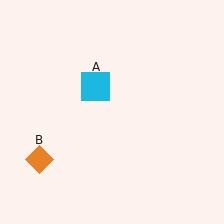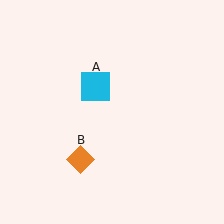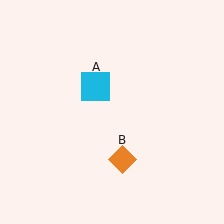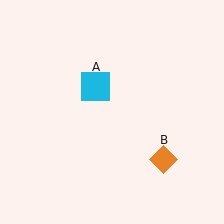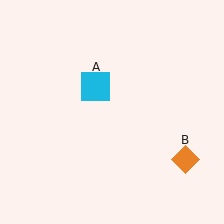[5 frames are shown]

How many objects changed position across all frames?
1 object changed position: orange diamond (object B).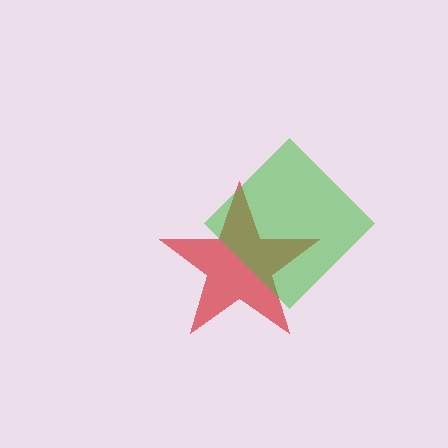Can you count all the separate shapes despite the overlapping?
Yes, there are 2 separate shapes.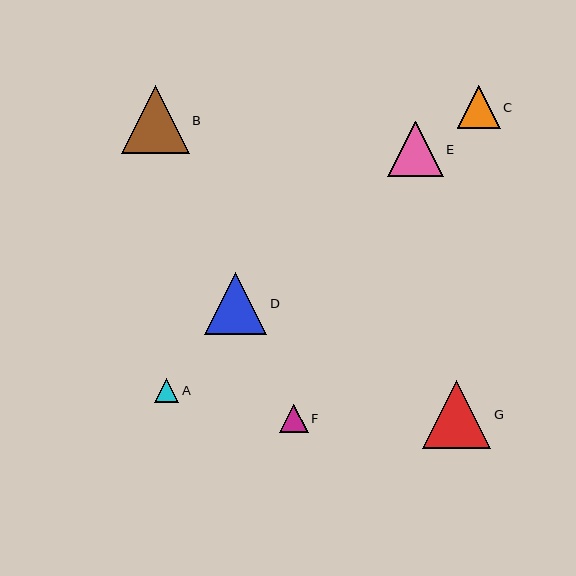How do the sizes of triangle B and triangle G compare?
Triangle B and triangle G are approximately the same size.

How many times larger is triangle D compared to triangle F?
Triangle D is approximately 2.2 times the size of triangle F.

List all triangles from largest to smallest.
From largest to smallest: B, G, D, E, C, F, A.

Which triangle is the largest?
Triangle B is the largest with a size of approximately 68 pixels.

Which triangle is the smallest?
Triangle A is the smallest with a size of approximately 24 pixels.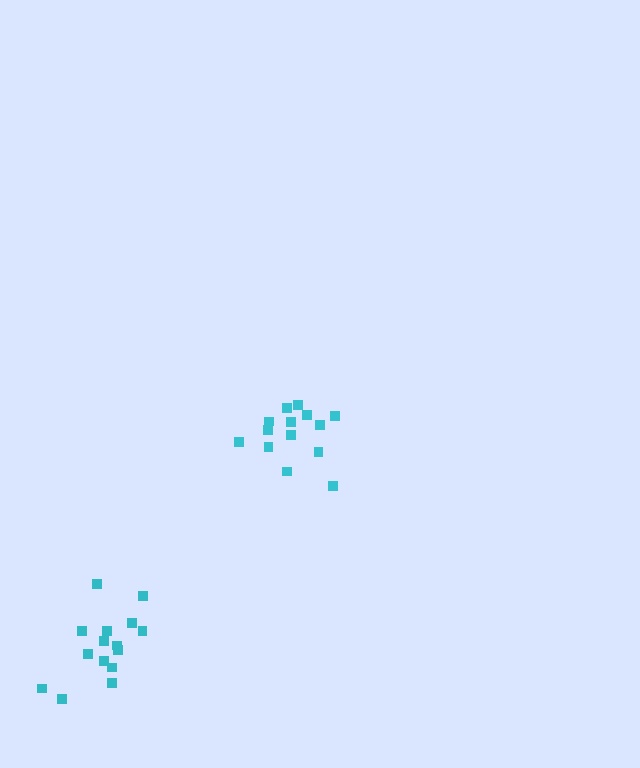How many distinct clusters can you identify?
There are 2 distinct clusters.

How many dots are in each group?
Group 1: 14 dots, Group 2: 15 dots (29 total).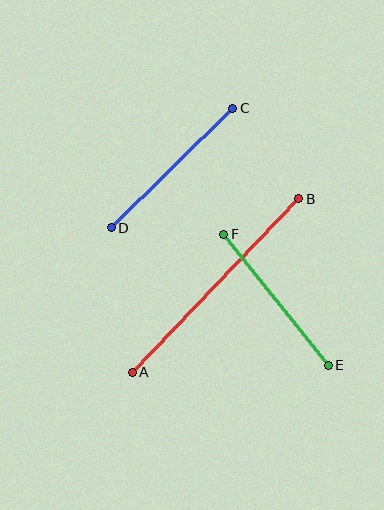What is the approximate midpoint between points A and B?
The midpoint is at approximately (216, 285) pixels.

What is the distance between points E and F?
The distance is approximately 168 pixels.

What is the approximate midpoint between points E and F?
The midpoint is at approximately (276, 300) pixels.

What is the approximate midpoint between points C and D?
The midpoint is at approximately (172, 168) pixels.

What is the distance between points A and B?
The distance is approximately 241 pixels.